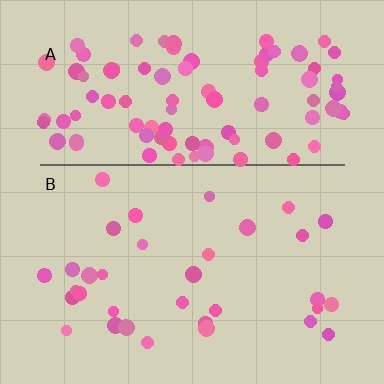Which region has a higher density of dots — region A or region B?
A (the top).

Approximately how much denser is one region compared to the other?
Approximately 3.0× — region A over region B.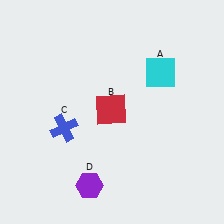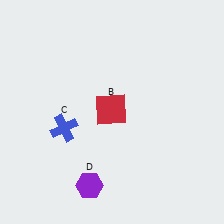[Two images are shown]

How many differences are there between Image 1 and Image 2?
There is 1 difference between the two images.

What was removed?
The cyan square (A) was removed in Image 2.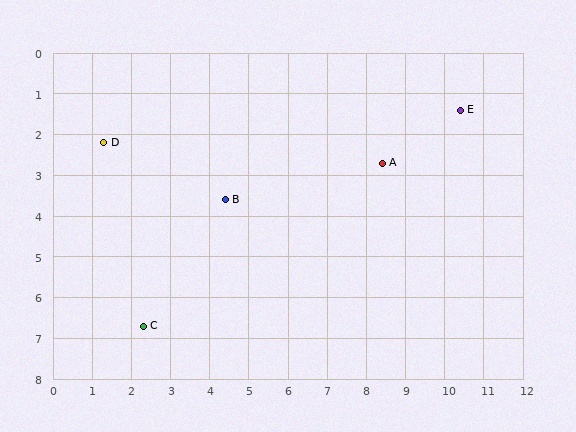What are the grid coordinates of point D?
Point D is at approximately (1.3, 2.2).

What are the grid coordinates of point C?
Point C is at approximately (2.3, 6.7).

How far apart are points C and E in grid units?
Points C and E are about 9.7 grid units apart.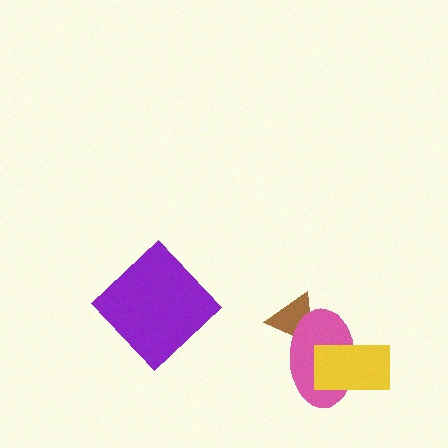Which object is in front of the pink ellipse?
The yellow rectangle is in front of the pink ellipse.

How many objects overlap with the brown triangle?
1 object overlaps with the brown triangle.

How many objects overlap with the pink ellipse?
2 objects overlap with the pink ellipse.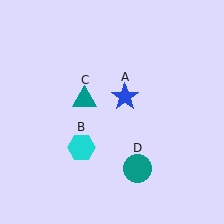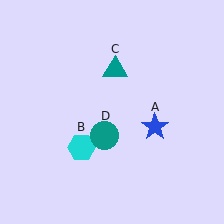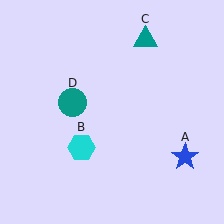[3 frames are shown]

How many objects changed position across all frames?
3 objects changed position: blue star (object A), teal triangle (object C), teal circle (object D).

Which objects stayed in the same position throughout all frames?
Cyan hexagon (object B) remained stationary.